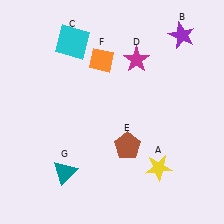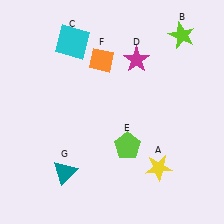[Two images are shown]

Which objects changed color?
B changed from purple to lime. E changed from brown to lime.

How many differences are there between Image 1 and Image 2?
There are 2 differences between the two images.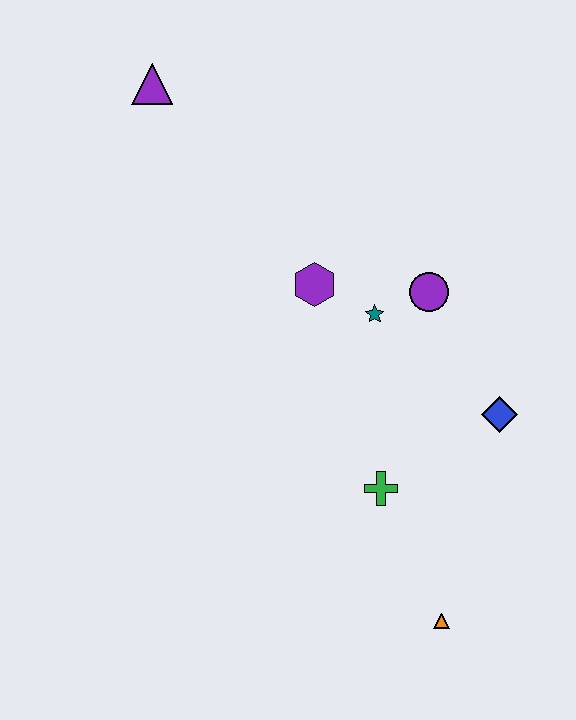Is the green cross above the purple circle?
No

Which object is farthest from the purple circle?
The purple triangle is farthest from the purple circle.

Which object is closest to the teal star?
The purple circle is closest to the teal star.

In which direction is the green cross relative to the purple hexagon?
The green cross is below the purple hexagon.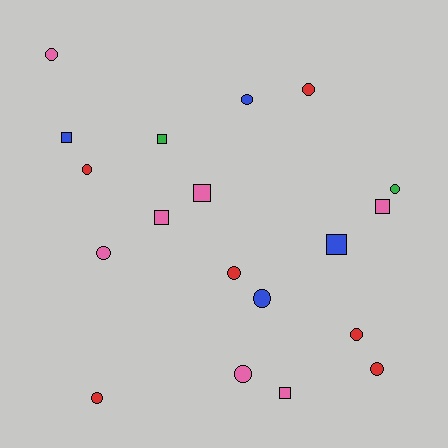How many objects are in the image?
There are 19 objects.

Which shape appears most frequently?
Circle, with 12 objects.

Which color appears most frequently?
Pink, with 7 objects.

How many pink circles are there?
There are 3 pink circles.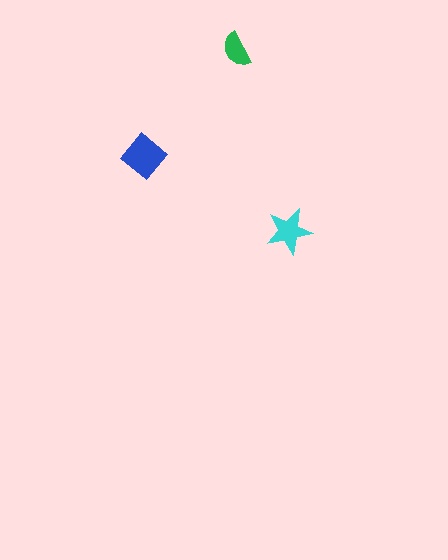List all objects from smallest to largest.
The green semicircle, the cyan star, the blue diamond.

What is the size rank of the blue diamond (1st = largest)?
1st.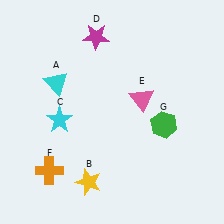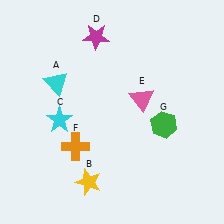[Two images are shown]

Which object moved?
The orange cross (F) moved right.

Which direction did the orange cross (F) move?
The orange cross (F) moved right.